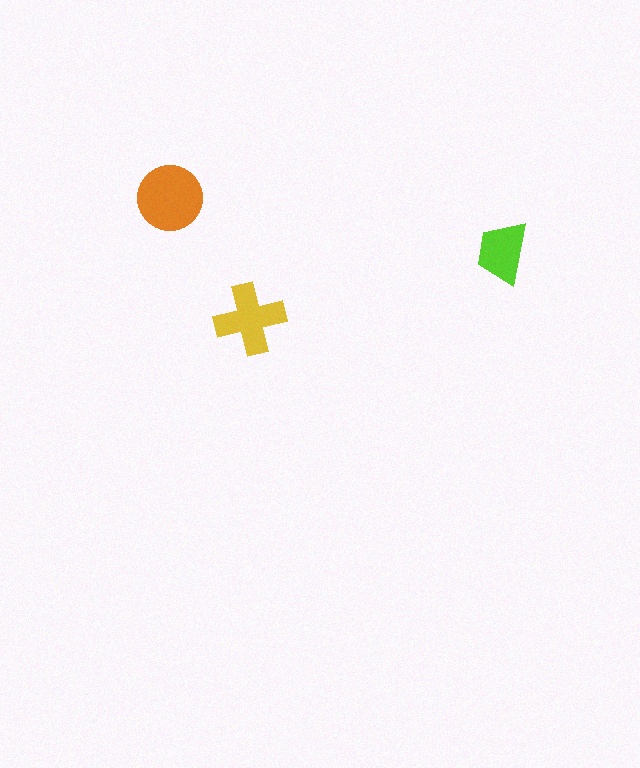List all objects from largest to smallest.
The orange circle, the yellow cross, the lime trapezoid.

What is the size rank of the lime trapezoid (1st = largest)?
3rd.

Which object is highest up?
The orange circle is topmost.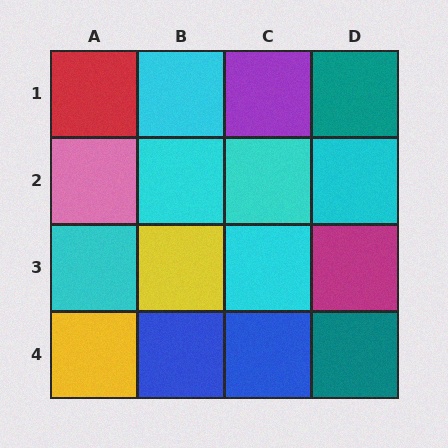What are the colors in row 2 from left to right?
Pink, cyan, cyan, cyan.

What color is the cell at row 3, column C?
Cyan.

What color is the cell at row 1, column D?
Teal.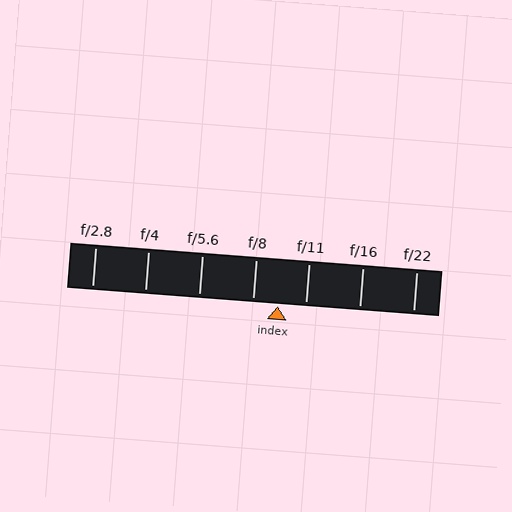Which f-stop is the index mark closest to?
The index mark is closest to f/8.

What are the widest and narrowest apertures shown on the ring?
The widest aperture shown is f/2.8 and the narrowest is f/22.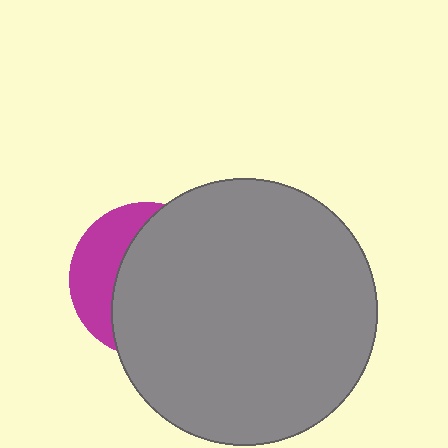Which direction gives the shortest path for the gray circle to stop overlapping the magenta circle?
Moving right gives the shortest separation.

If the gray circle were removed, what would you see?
You would see the complete magenta circle.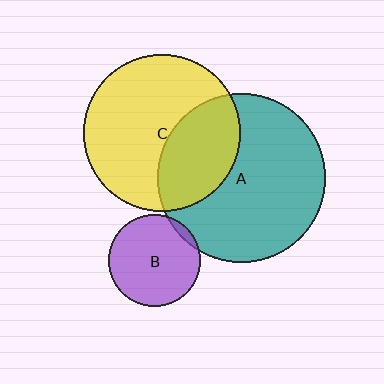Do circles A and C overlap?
Yes.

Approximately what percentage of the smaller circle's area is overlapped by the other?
Approximately 35%.